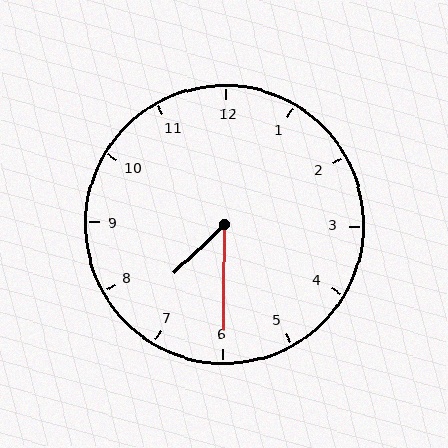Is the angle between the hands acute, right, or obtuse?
It is acute.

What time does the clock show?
7:30.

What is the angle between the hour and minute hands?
Approximately 45 degrees.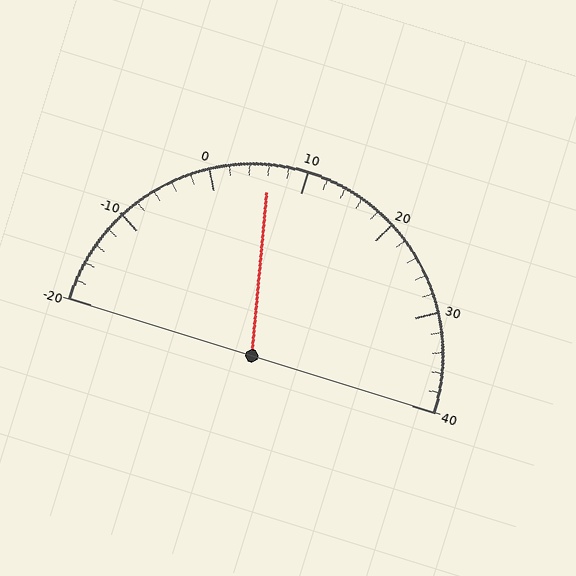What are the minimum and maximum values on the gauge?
The gauge ranges from -20 to 40.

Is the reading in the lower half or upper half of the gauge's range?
The reading is in the lower half of the range (-20 to 40).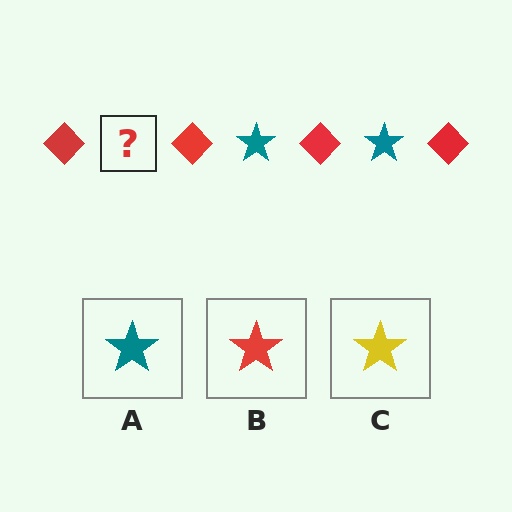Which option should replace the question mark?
Option A.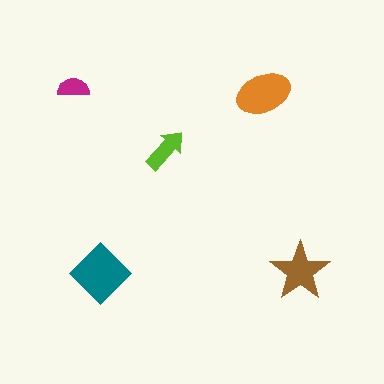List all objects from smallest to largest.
The magenta semicircle, the lime arrow, the brown star, the orange ellipse, the teal diamond.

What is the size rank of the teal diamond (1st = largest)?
1st.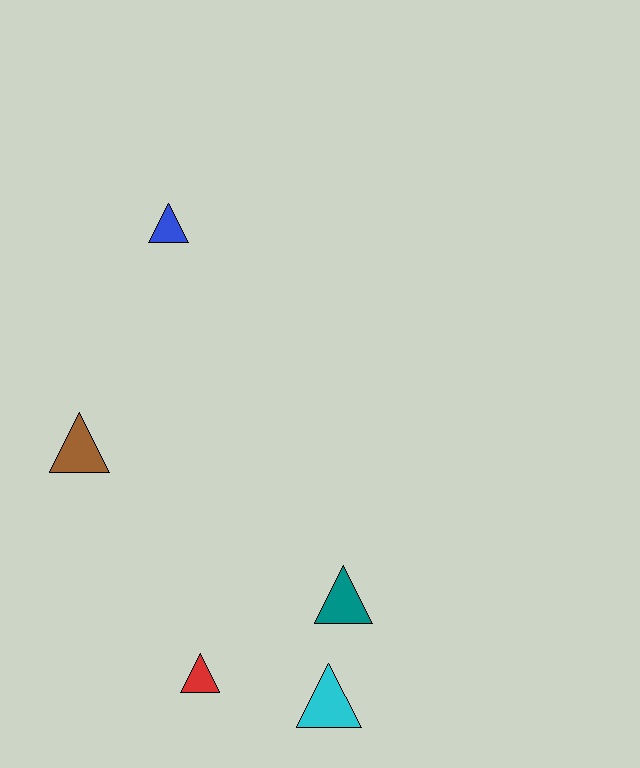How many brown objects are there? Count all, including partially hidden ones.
There is 1 brown object.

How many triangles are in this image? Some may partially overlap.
There are 5 triangles.